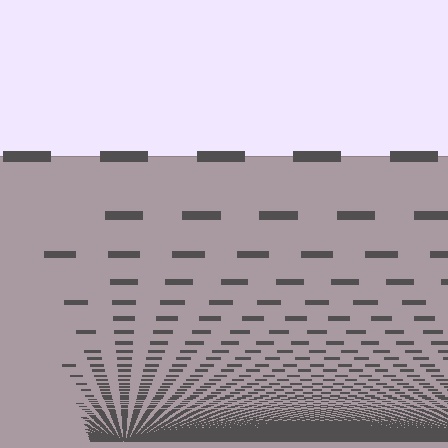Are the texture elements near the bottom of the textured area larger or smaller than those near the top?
Smaller. The gradient is inverted — elements near the bottom are smaller and denser.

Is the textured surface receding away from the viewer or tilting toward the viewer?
The surface appears to tilt toward the viewer. Texture elements get larger and sparser toward the top.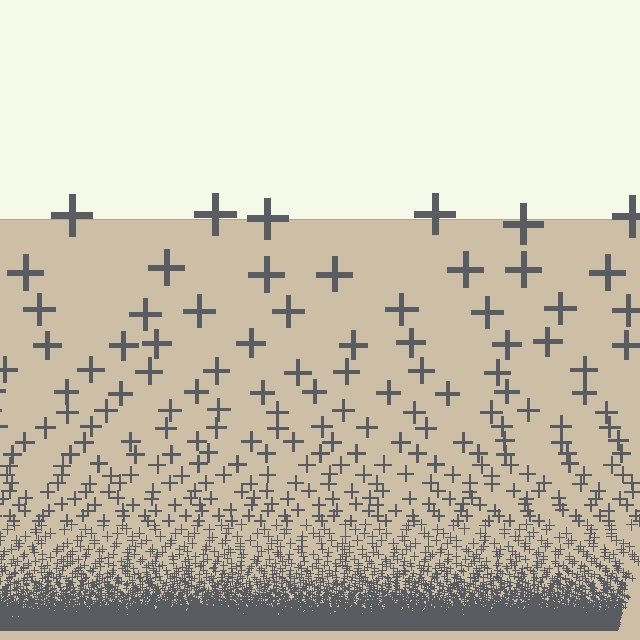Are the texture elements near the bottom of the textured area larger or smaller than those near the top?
Smaller. The gradient is inverted — elements near the bottom are smaller and denser.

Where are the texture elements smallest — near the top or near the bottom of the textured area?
Near the bottom.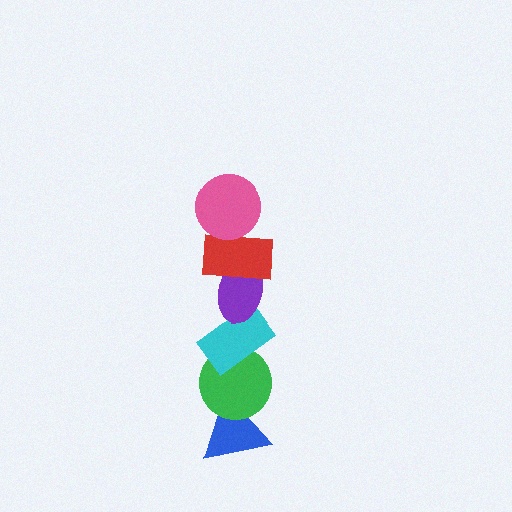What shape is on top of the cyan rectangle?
The purple ellipse is on top of the cyan rectangle.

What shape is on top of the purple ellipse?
The red rectangle is on top of the purple ellipse.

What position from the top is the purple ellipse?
The purple ellipse is 3rd from the top.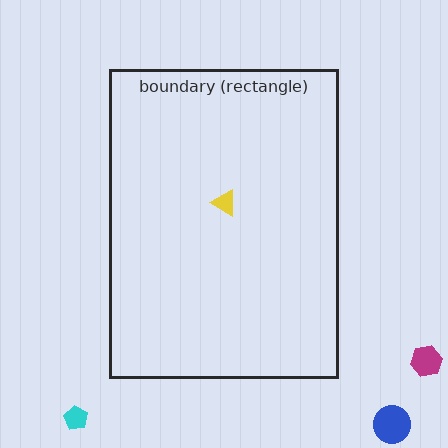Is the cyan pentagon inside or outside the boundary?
Outside.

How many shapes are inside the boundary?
1 inside, 3 outside.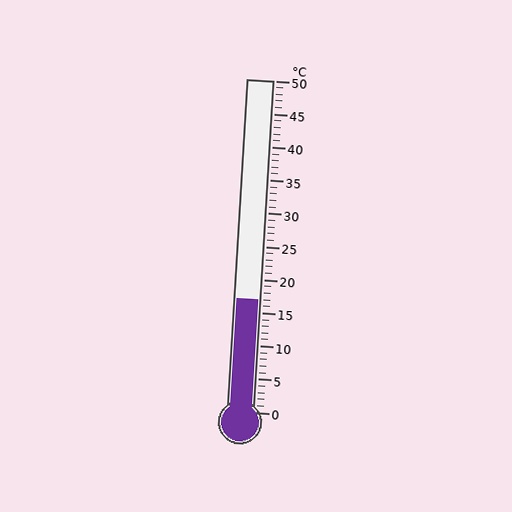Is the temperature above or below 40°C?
The temperature is below 40°C.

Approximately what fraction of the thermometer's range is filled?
The thermometer is filled to approximately 35% of its range.